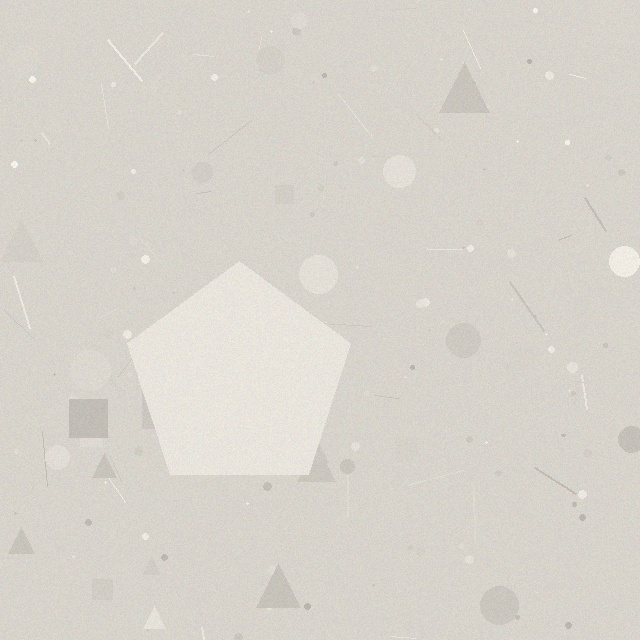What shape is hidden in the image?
A pentagon is hidden in the image.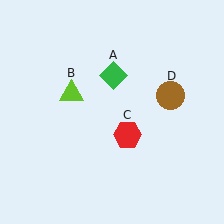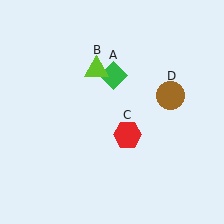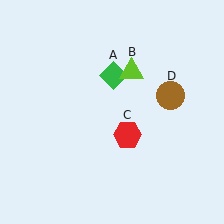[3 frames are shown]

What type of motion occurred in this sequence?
The lime triangle (object B) rotated clockwise around the center of the scene.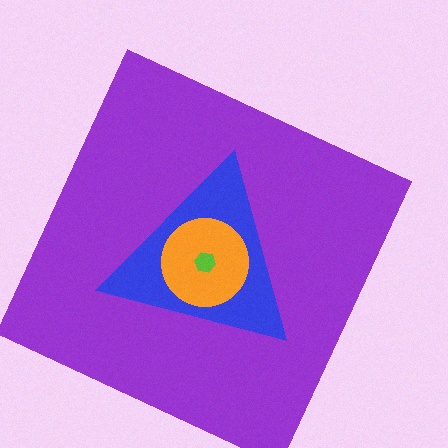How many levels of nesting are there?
4.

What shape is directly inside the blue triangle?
The orange circle.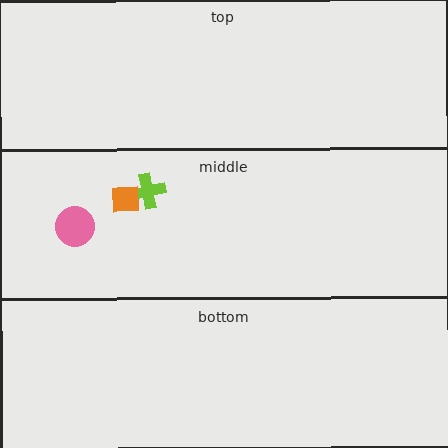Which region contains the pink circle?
The middle region.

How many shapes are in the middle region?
3.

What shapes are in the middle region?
The lime cross, the orange square, the pink circle.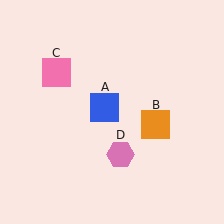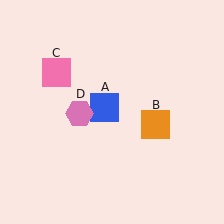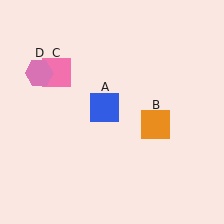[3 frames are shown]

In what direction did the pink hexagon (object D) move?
The pink hexagon (object D) moved up and to the left.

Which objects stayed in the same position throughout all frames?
Blue square (object A) and orange square (object B) and pink square (object C) remained stationary.